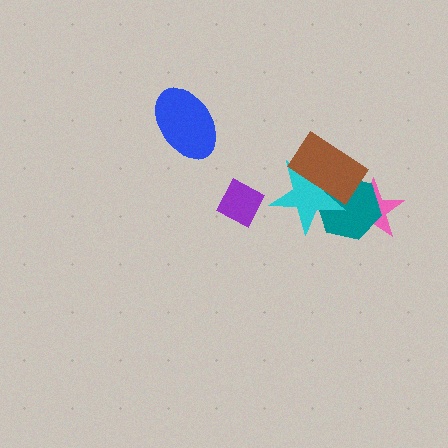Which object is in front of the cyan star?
The brown rectangle is in front of the cyan star.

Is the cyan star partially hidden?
Yes, it is partially covered by another shape.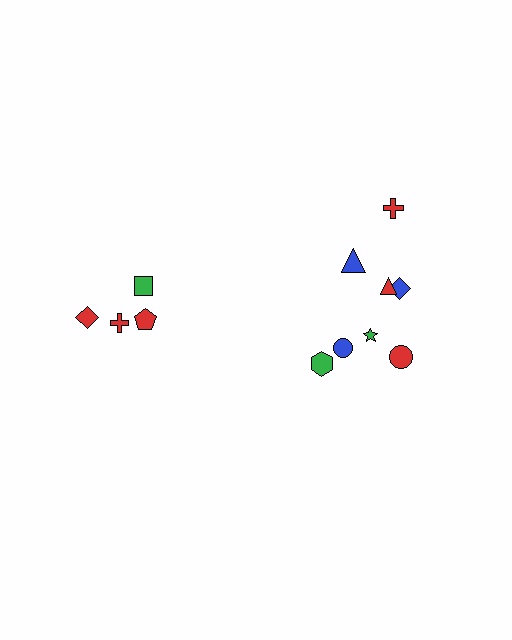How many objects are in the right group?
There are 8 objects.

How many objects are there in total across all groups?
There are 12 objects.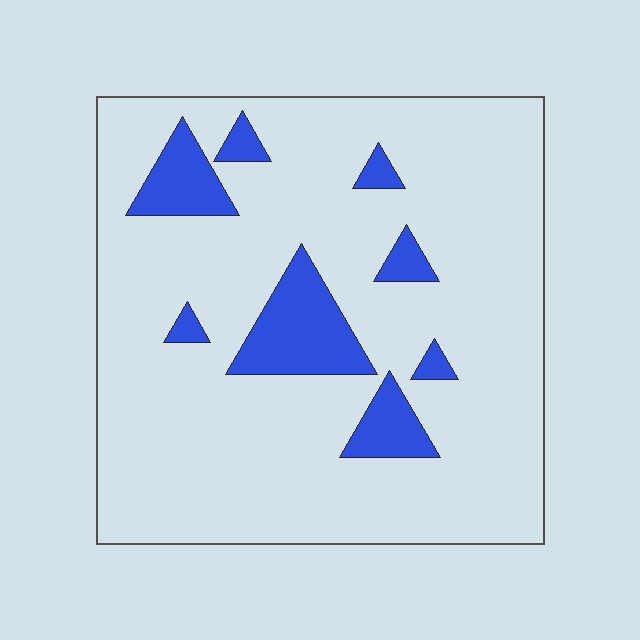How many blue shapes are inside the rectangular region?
8.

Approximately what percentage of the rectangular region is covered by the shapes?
Approximately 15%.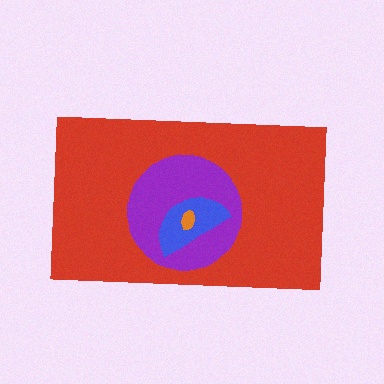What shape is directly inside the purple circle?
The blue semicircle.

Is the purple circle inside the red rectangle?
Yes.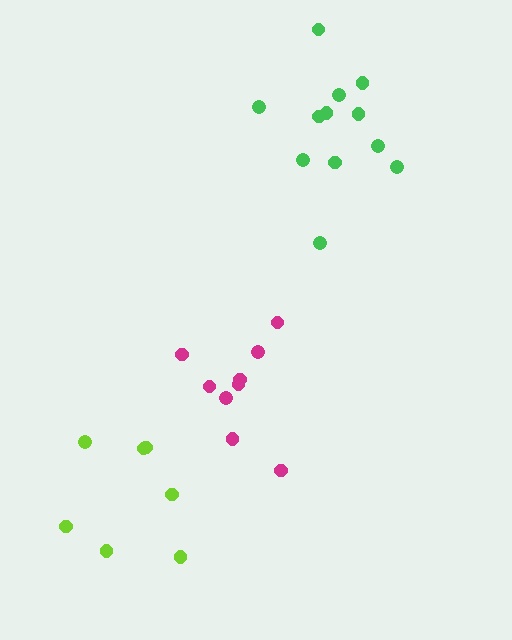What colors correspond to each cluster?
The clusters are colored: magenta, green, lime.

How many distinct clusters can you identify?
There are 3 distinct clusters.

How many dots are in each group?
Group 1: 9 dots, Group 2: 12 dots, Group 3: 7 dots (28 total).